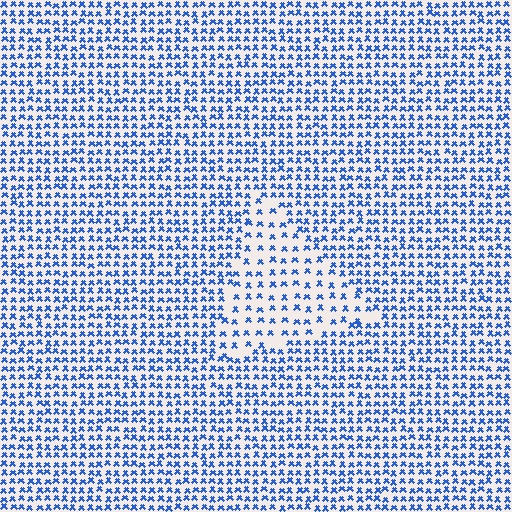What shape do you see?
I see a triangle.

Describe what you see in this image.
The image contains small blue elements arranged at two different densities. A triangle-shaped region is visible where the elements are less densely packed than the surrounding area.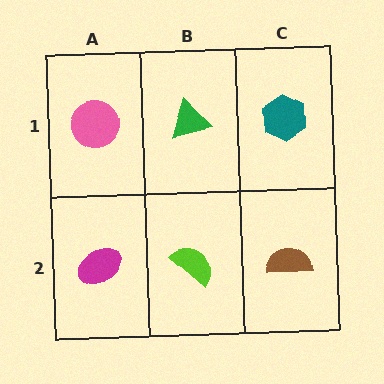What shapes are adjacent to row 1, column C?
A brown semicircle (row 2, column C), a green triangle (row 1, column B).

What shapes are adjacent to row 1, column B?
A lime semicircle (row 2, column B), a pink circle (row 1, column A), a teal hexagon (row 1, column C).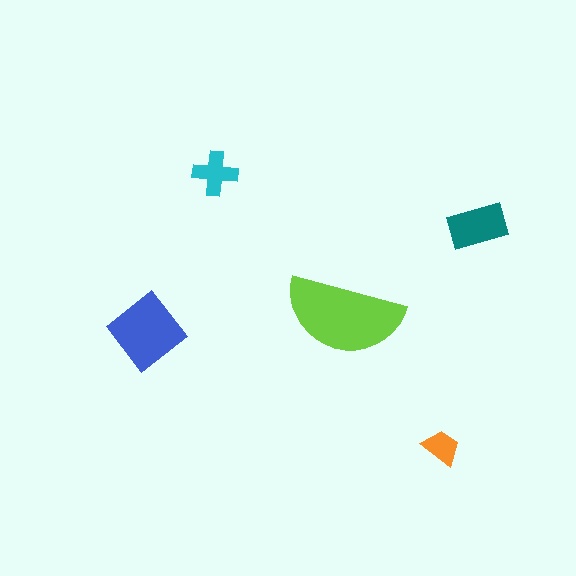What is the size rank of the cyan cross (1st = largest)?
4th.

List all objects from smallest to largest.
The orange trapezoid, the cyan cross, the teal rectangle, the blue diamond, the lime semicircle.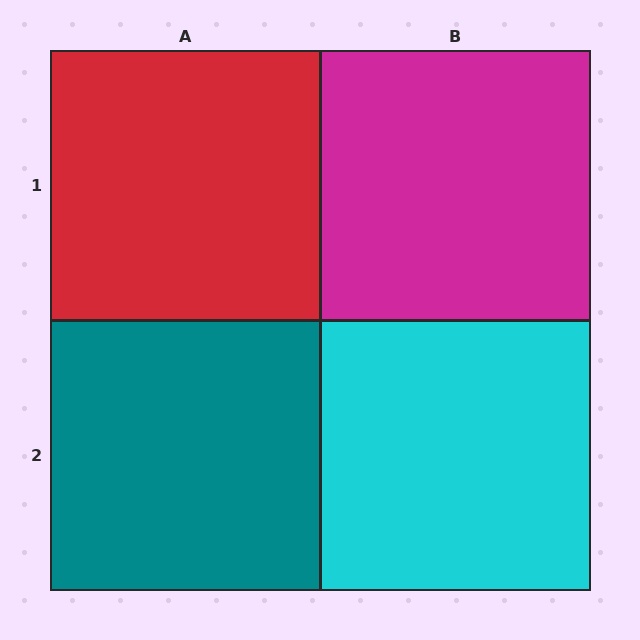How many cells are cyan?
1 cell is cyan.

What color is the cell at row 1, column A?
Red.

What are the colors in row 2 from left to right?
Teal, cyan.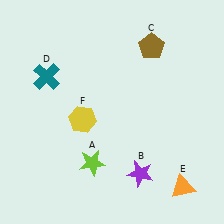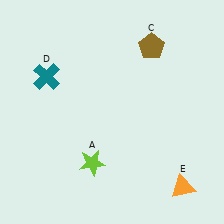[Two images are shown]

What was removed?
The purple star (B), the yellow hexagon (F) were removed in Image 2.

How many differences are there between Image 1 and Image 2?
There are 2 differences between the two images.